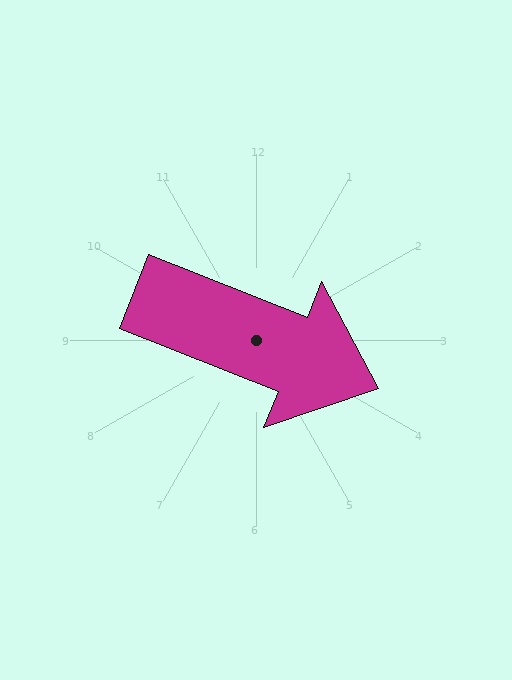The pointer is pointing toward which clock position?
Roughly 4 o'clock.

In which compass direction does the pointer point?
East.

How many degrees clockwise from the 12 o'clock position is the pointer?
Approximately 112 degrees.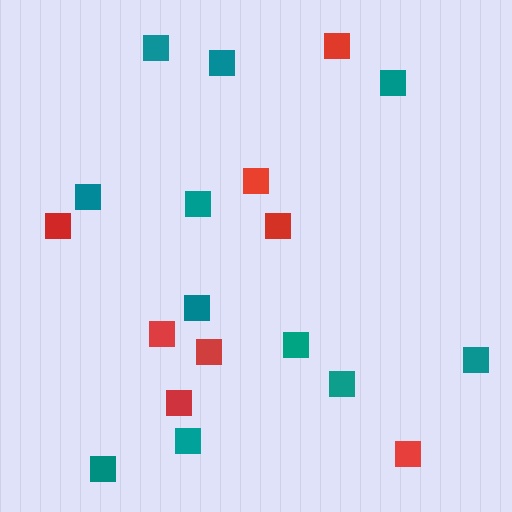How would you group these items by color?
There are 2 groups: one group of red squares (8) and one group of teal squares (11).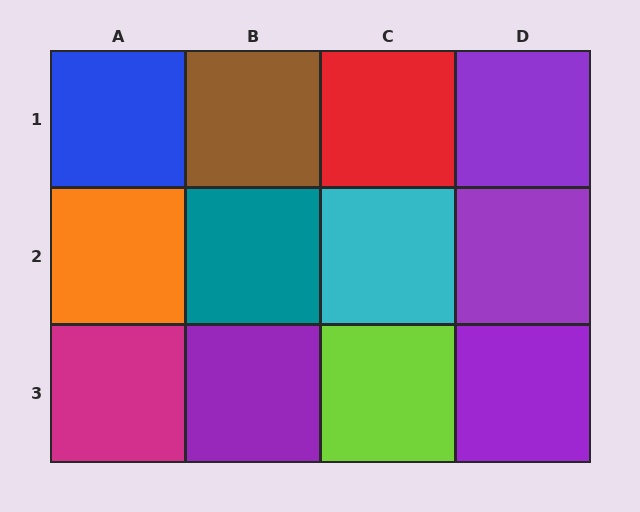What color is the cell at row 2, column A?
Orange.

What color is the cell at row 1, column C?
Red.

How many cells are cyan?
1 cell is cyan.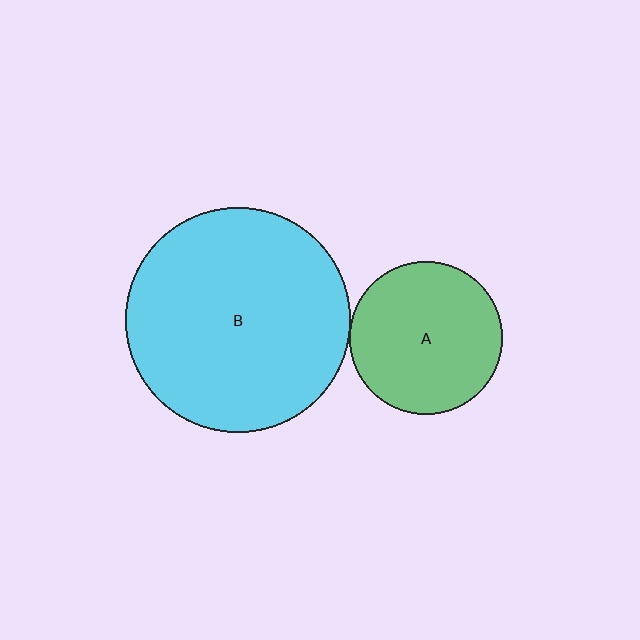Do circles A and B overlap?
Yes.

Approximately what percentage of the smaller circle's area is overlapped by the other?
Approximately 5%.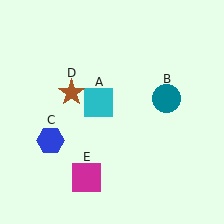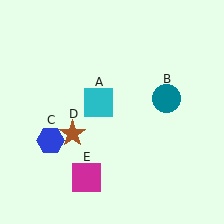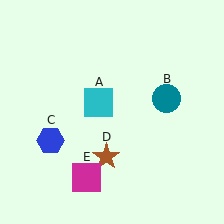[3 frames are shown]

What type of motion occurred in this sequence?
The brown star (object D) rotated counterclockwise around the center of the scene.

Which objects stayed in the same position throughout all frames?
Cyan square (object A) and teal circle (object B) and blue hexagon (object C) and magenta square (object E) remained stationary.